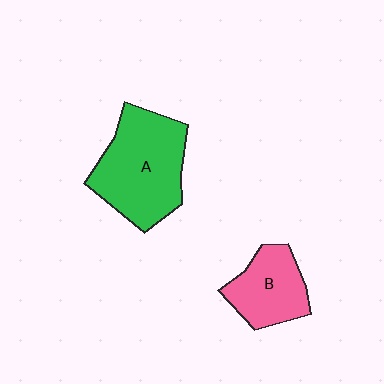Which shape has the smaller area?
Shape B (pink).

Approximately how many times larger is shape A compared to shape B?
Approximately 1.7 times.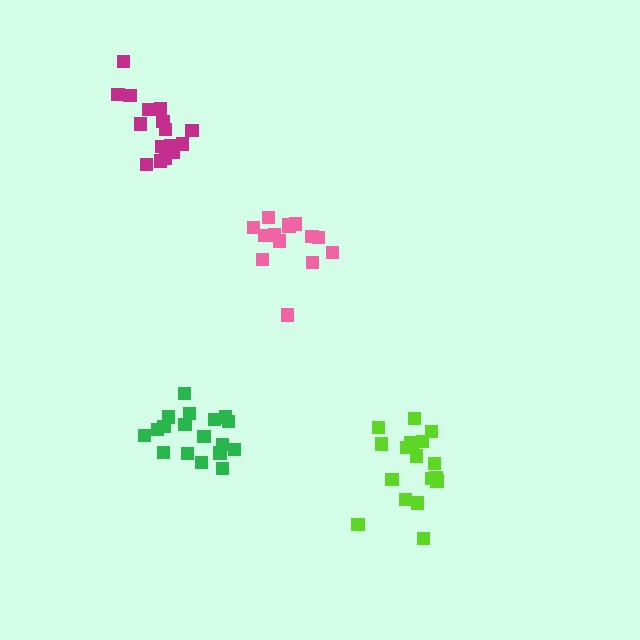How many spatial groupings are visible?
There are 4 spatial groupings.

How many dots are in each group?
Group 1: 18 dots, Group 2: 14 dots, Group 3: 16 dots, Group 4: 18 dots (66 total).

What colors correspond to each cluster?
The clusters are colored: lime, pink, magenta, green.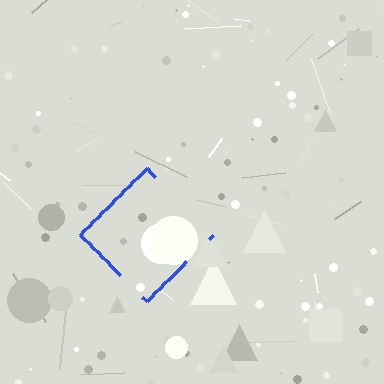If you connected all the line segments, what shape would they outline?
They would outline a diamond.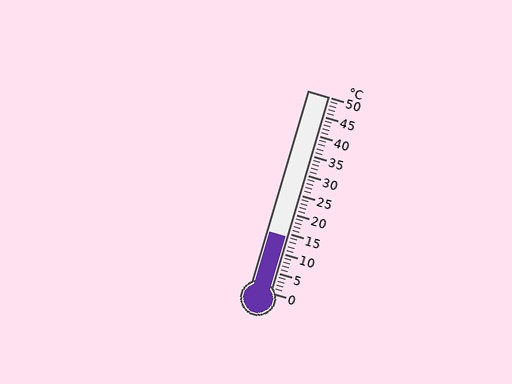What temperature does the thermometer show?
The thermometer shows approximately 14°C.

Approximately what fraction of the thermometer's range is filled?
The thermometer is filled to approximately 30% of its range.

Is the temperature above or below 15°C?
The temperature is below 15°C.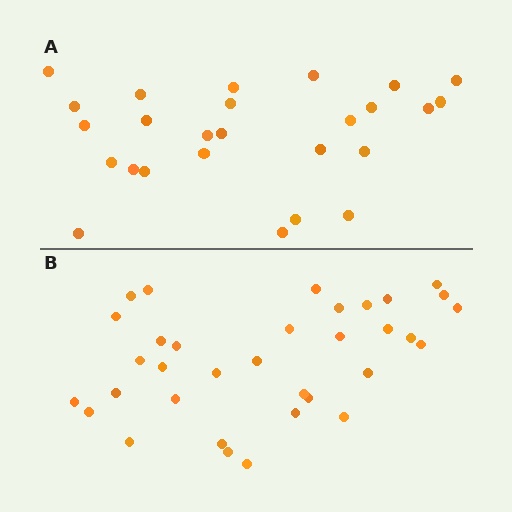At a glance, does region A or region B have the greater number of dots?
Region B (the bottom region) has more dots.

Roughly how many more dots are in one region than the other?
Region B has roughly 8 or so more dots than region A.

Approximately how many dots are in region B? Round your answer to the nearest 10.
About 30 dots. (The exact count is 34, which rounds to 30.)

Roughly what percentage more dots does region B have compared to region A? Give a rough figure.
About 30% more.